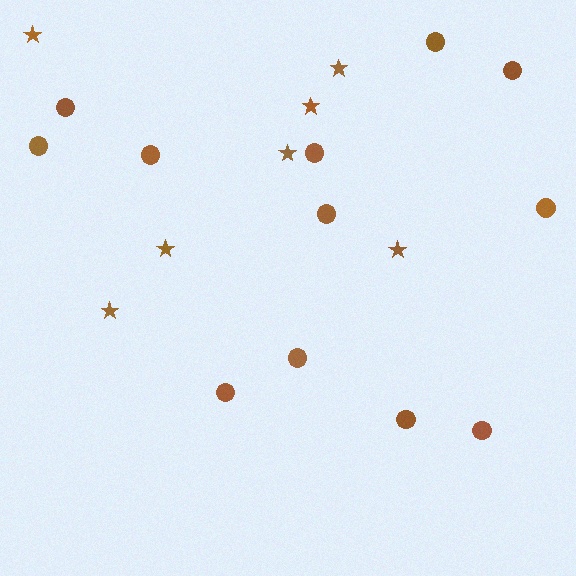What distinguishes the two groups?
There are 2 groups: one group of circles (12) and one group of stars (7).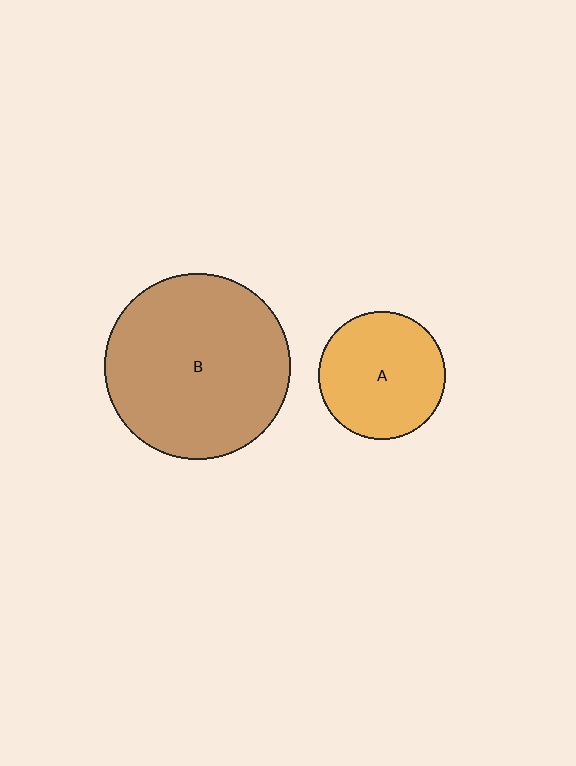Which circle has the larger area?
Circle B (brown).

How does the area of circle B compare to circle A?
Approximately 2.1 times.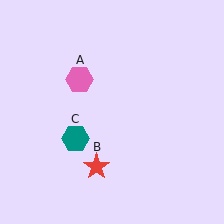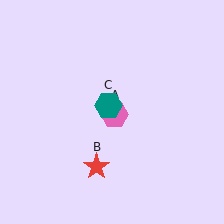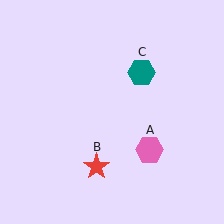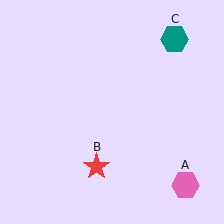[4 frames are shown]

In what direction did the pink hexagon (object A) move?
The pink hexagon (object A) moved down and to the right.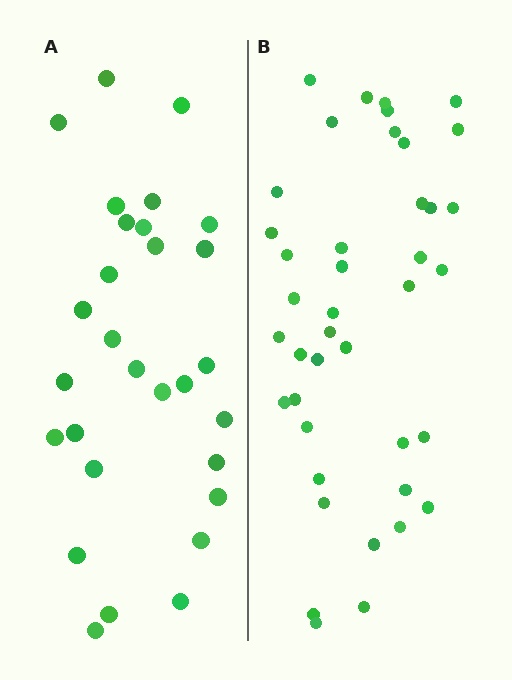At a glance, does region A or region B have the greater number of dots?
Region B (the right region) has more dots.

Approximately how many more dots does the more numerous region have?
Region B has roughly 12 or so more dots than region A.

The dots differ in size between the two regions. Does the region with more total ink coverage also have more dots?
No. Region A has more total ink coverage because its dots are larger, but region B actually contains more individual dots. Total area can be misleading — the number of items is what matters here.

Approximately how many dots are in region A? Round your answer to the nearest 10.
About 30 dots. (The exact count is 29, which rounds to 30.)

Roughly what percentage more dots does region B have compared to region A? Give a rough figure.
About 40% more.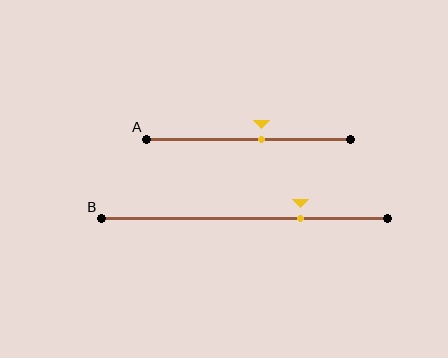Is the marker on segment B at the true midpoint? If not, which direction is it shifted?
No, the marker on segment B is shifted to the right by about 20% of the segment length.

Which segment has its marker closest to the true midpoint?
Segment A has its marker closest to the true midpoint.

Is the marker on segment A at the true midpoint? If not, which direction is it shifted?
No, the marker on segment A is shifted to the right by about 6% of the segment length.